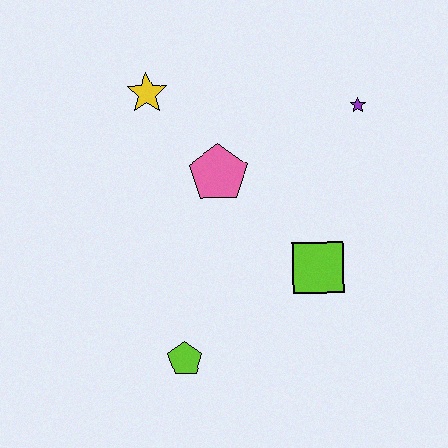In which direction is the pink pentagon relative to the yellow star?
The pink pentagon is below the yellow star.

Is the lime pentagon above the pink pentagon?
No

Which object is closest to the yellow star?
The pink pentagon is closest to the yellow star.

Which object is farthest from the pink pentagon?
The lime pentagon is farthest from the pink pentagon.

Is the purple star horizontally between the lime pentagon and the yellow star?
No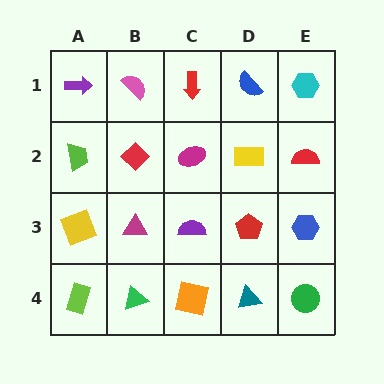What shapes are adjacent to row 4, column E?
A blue hexagon (row 3, column E), a teal triangle (row 4, column D).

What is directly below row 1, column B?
A red diamond.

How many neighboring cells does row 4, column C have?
3.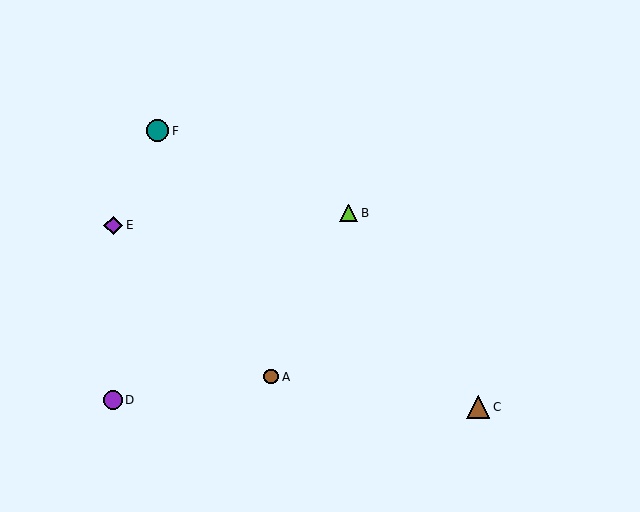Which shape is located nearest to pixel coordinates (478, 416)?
The brown triangle (labeled C) at (478, 407) is nearest to that location.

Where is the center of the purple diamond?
The center of the purple diamond is at (113, 225).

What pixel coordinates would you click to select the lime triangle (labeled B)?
Click at (349, 213) to select the lime triangle B.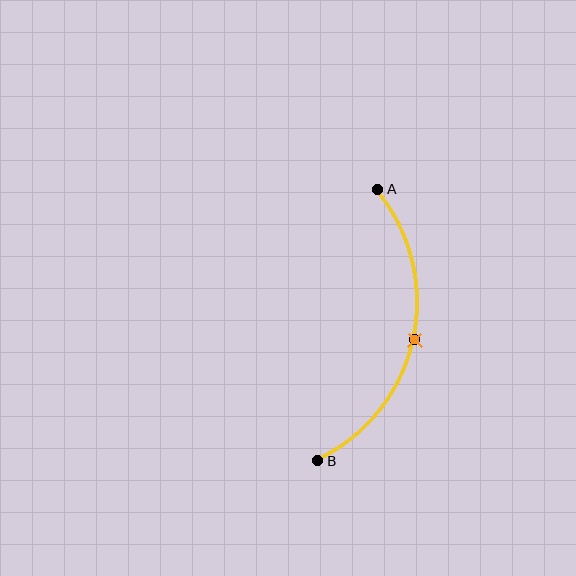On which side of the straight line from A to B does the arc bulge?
The arc bulges to the right of the straight line connecting A and B.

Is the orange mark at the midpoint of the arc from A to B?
Yes. The orange mark lies on the arc at equal arc-length from both A and B — it is the arc midpoint.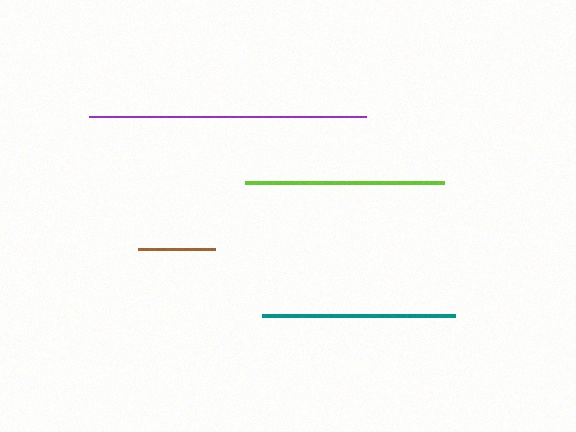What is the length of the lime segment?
The lime segment is approximately 199 pixels long.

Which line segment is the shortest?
The brown line is the shortest at approximately 77 pixels.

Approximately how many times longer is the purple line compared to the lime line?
The purple line is approximately 1.4 times the length of the lime line.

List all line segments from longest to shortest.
From longest to shortest: purple, lime, teal, brown.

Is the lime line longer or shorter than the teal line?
The lime line is longer than the teal line.